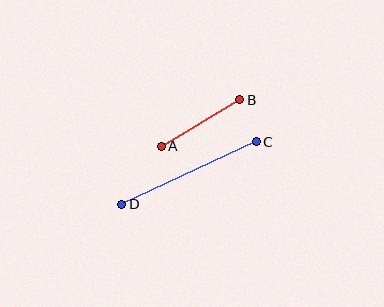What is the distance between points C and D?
The distance is approximately 148 pixels.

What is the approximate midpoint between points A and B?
The midpoint is at approximately (200, 123) pixels.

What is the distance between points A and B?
The distance is approximately 91 pixels.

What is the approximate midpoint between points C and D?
The midpoint is at approximately (189, 173) pixels.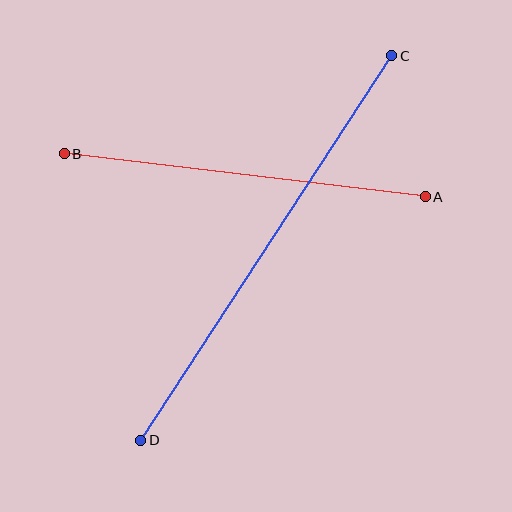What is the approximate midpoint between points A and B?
The midpoint is at approximately (245, 175) pixels.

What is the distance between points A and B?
The distance is approximately 364 pixels.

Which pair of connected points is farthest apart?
Points C and D are farthest apart.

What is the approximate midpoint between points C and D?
The midpoint is at approximately (266, 248) pixels.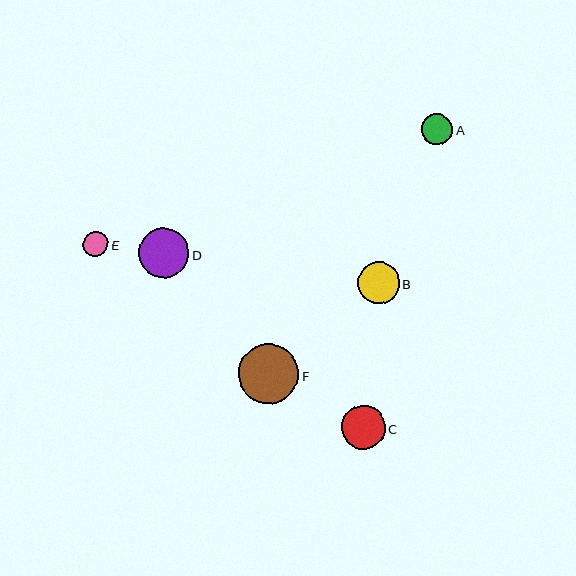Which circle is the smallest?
Circle E is the smallest with a size of approximately 25 pixels.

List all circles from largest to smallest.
From largest to smallest: F, D, C, B, A, E.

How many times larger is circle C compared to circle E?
Circle C is approximately 1.7 times the size of circle E.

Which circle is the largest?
Circle F is the largest with a size of approximately 60 pixels.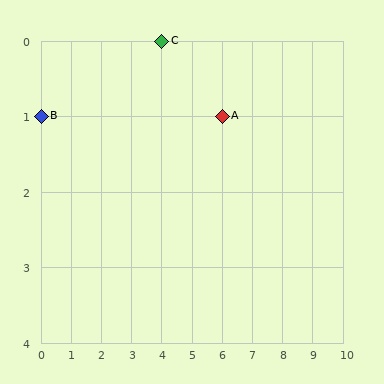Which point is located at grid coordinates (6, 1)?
Point A is at (6, 1).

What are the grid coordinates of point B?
Point B is at grid coordinates (0, 1).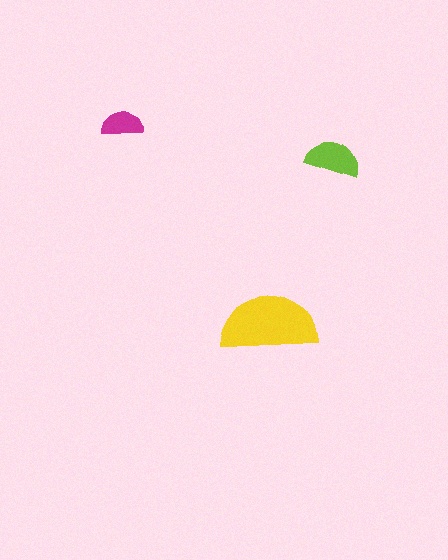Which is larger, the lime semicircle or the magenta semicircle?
The lime one.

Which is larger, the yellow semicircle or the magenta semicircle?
The yellow one.